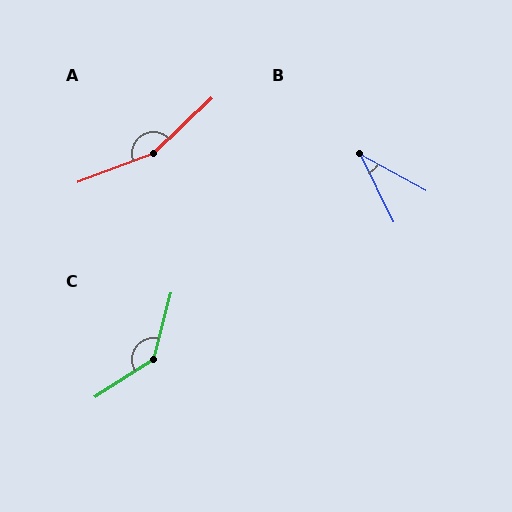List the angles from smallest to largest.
B (35°), C (137°), A (158°).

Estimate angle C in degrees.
Approximately 137 degrees.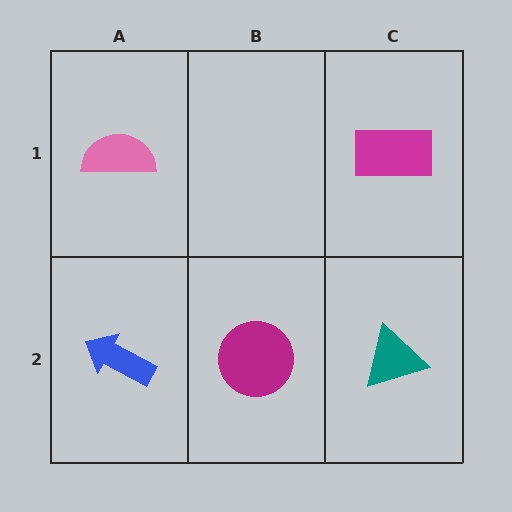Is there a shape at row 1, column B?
No, that cell is empty.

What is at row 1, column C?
A magenta rectangle.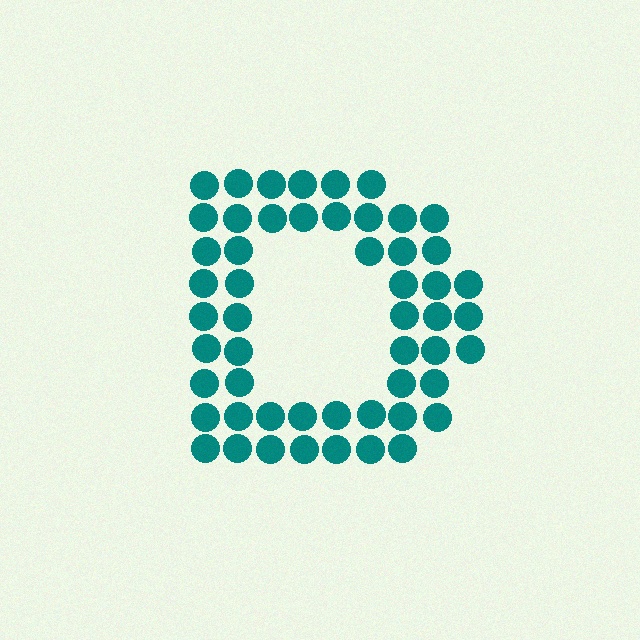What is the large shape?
The large shape is the letter D.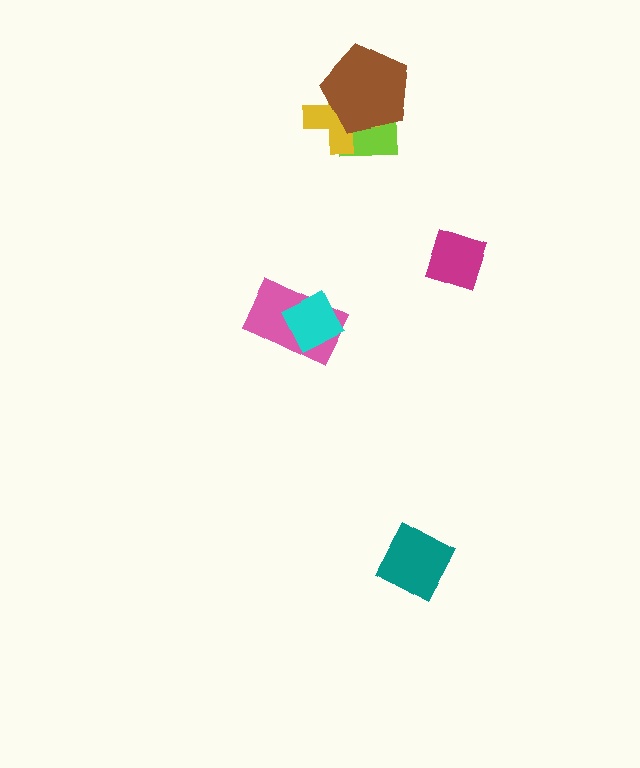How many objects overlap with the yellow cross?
2 objects overlap with the yellow cross.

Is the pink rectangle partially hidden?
Yes, it is partially covered by another shape.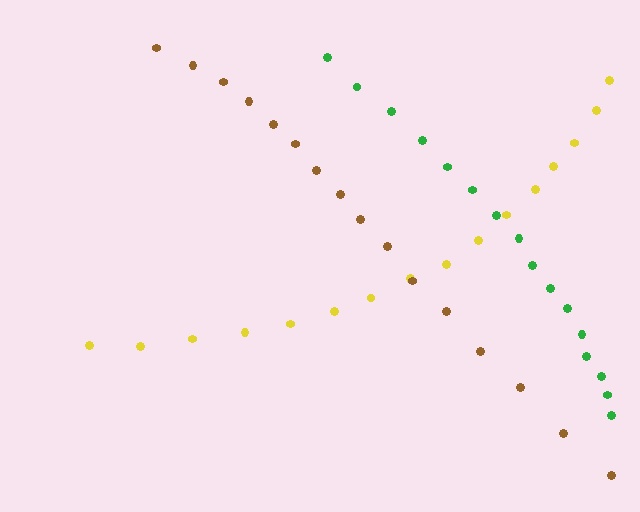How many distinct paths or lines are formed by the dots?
There are 3 distinct paths.